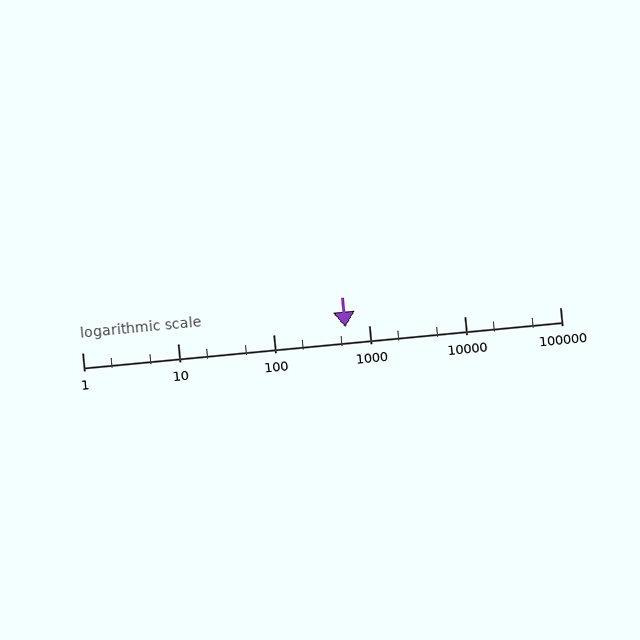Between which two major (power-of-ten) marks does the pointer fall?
The pointer is between 100 and 1000.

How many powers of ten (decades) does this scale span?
The scale spans 5 decades, from 1 to 100000.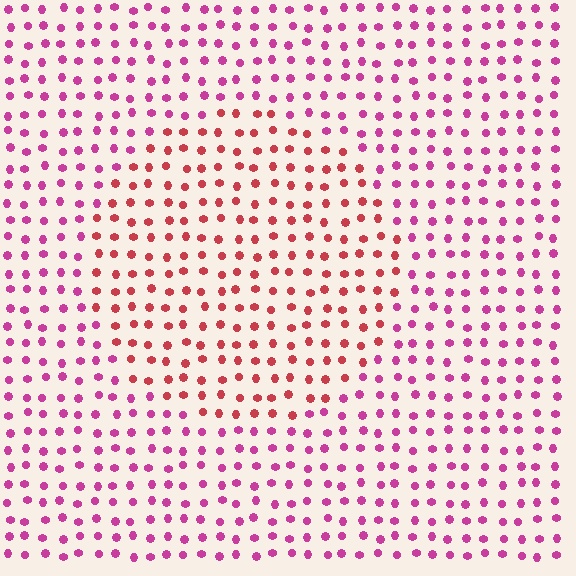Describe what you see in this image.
The image is filled with small magenta elements in a uniform arrangement. A circle-shaped region is visible where the elements are tinted to a slightly different hue, forming a subtle color boundary.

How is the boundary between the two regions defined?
The boundary is defined purely by a slight shift in hue (about 36 degrees). Spacing, size, and orientation are identical on both sides.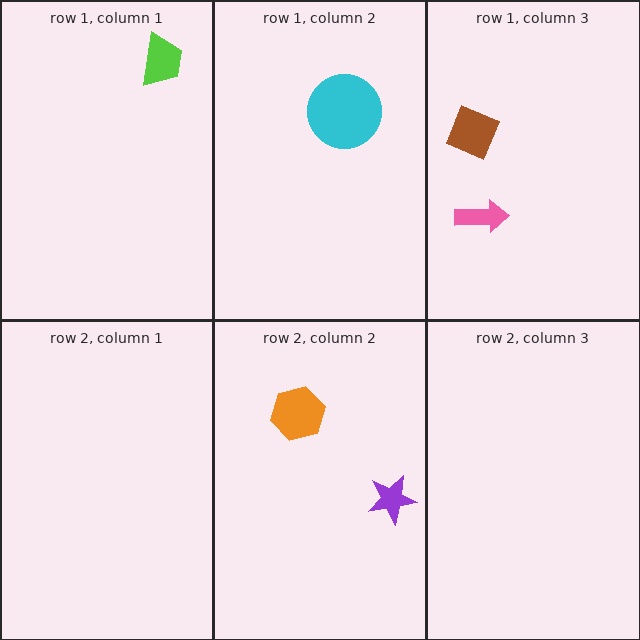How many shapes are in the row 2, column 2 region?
2.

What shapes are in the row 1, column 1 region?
The lime trapezoid.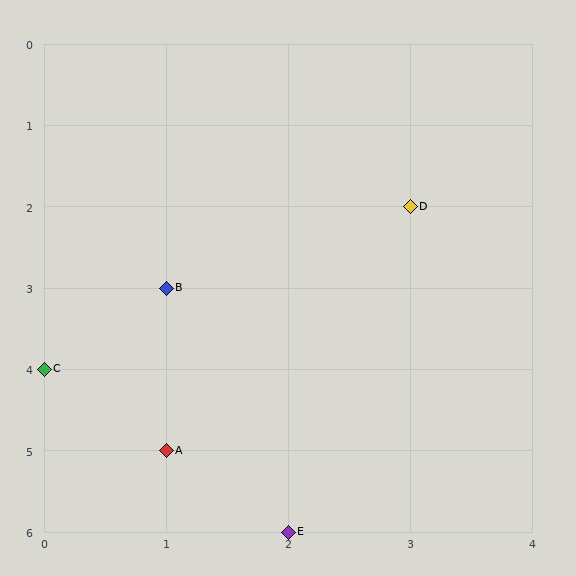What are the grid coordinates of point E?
Point E is at grid coordinates (2, 6).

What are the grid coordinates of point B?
Point B is at grid coordinates (1, 3).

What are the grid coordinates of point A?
Point A is at grid coordinates (1, 5).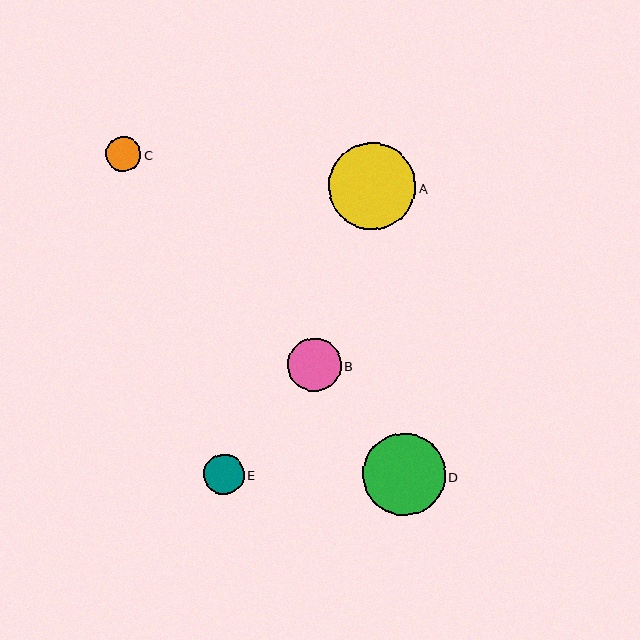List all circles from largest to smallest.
From largest to smallest: A, D, B, E, C.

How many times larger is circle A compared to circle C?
Circle A is approximately 2.5 times the size of circle C.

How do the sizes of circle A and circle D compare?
Circle A and circle D are approximately the same size.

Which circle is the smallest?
Circle C is the smallest with a size of approximately 35 pixels.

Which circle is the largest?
Circle A is the largest with a size of approximately 87 pixels.